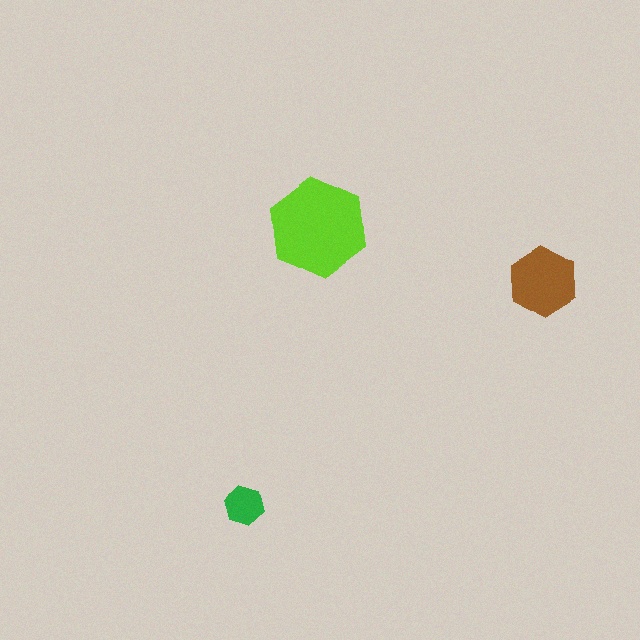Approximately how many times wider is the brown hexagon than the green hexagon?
About 1.5 times wider.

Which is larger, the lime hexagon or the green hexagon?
The lime one.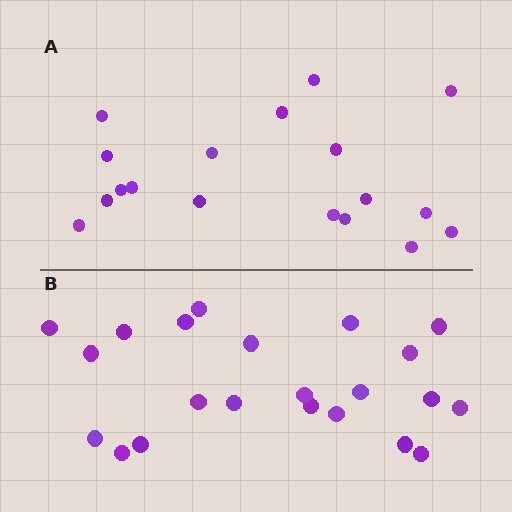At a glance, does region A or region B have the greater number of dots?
Region B (the bottom region) has more dots.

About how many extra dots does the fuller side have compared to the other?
Region B has about 4 more dots than region A.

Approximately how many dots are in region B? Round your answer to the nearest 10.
About 20 dots. (The exact count is 22, which rounds to 20.)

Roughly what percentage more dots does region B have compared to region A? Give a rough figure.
About 20% more.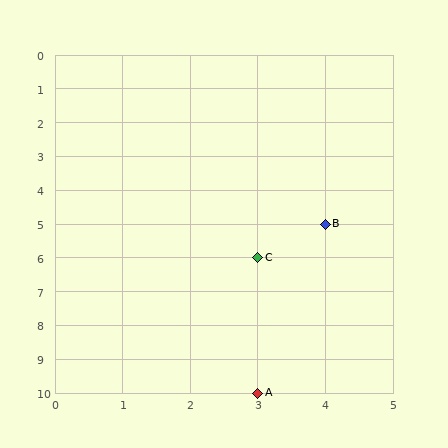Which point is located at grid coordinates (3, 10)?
Point A is at (3, 10).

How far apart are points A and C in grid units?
Points A and C are 4 rows apart.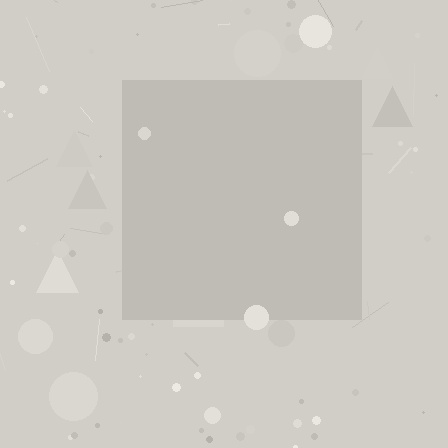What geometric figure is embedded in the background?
A square is embedded in the background.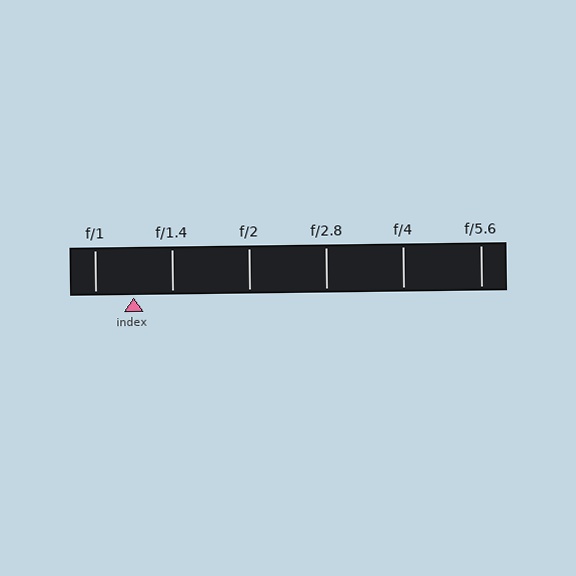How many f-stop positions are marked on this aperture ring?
There are 6 f-stop positions marked.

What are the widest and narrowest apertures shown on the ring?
The widest aperture shown is f/1 and the narrowest is f/5.6.